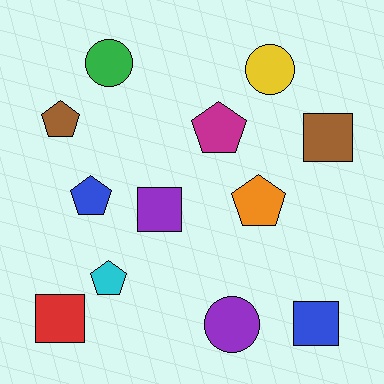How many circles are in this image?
There are 3 circles.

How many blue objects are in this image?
There are 2 blue objects.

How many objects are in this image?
There are 12 objects.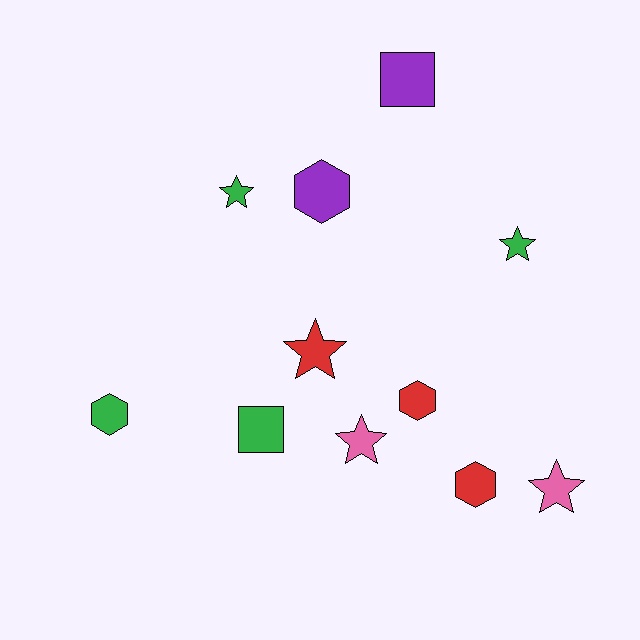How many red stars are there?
There is 1 red star.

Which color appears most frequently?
Green, with 4 objects.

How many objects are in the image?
There are 11 objects.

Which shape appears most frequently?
Star, with 5 objects.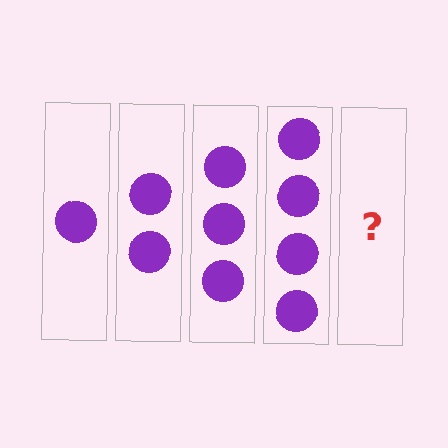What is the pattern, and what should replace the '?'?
The pattern is that each step adds one more circle. The '?' should be 5 circles.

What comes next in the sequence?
The next element should be 5 circles.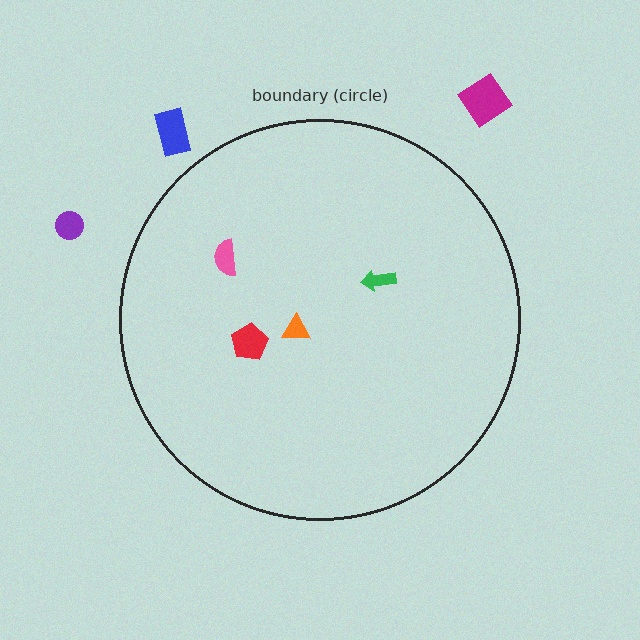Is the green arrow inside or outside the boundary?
Inside.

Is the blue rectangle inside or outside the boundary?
Outside.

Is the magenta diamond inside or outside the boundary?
Outside.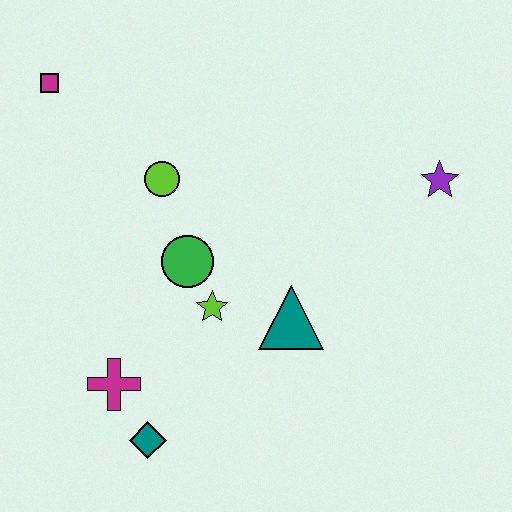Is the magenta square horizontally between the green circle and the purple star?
No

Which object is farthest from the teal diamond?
The purple star is farthest from the teal diamond.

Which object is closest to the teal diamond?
The magenta cross is closest to the teal diamond.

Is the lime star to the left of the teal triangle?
Yes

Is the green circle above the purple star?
No